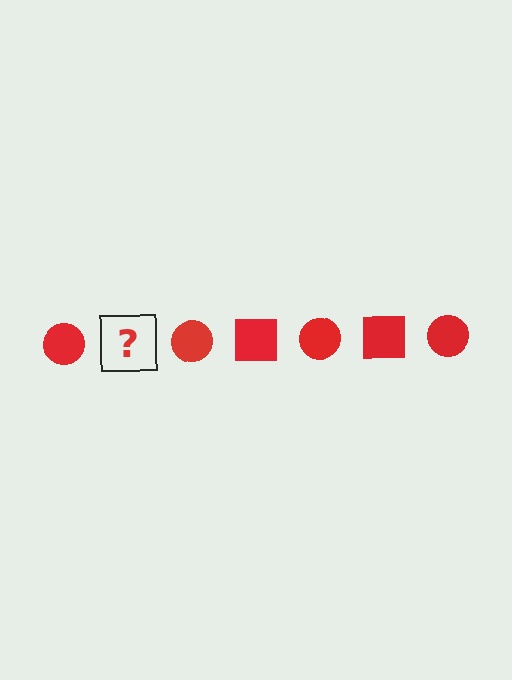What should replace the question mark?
The question mark should be replaced with a red square.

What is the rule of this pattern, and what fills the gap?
The rule is that the pattern cycles through circle, square shapes in red. The gap should be filled with a red square.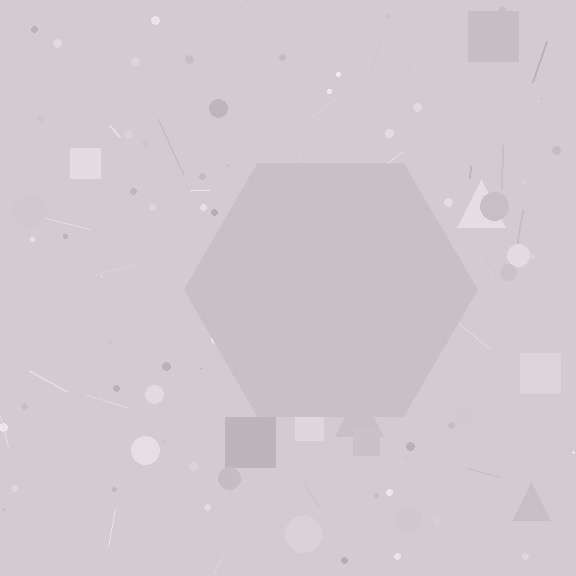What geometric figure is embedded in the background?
A hexagon is embedded in the background.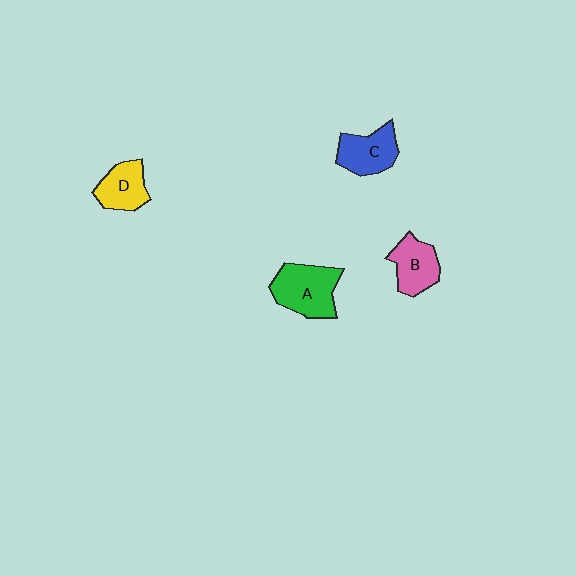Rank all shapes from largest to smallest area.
From largest to smallest: A (green), C (blue), B (pink), D (yellow).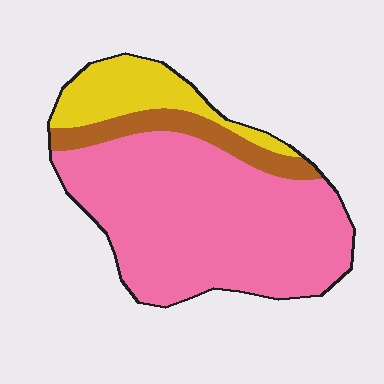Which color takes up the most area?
Pink, at roughly 70%.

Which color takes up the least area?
Brown, at roughly 10%.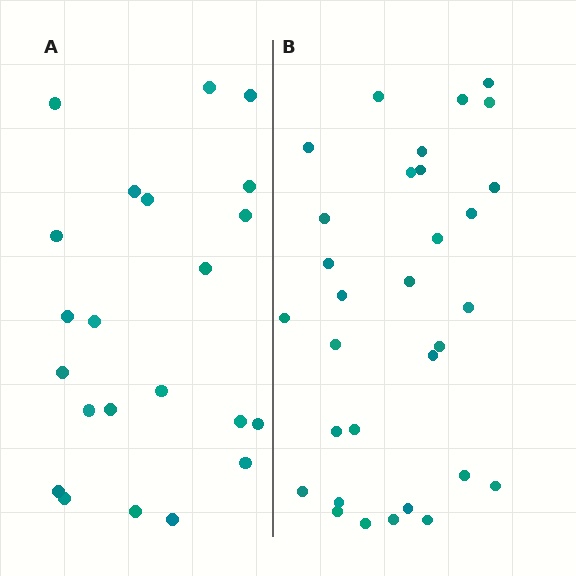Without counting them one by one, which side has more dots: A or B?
Region B (the right region) has more dots.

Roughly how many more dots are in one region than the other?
Region B has roughly 8 or so more dots than region A.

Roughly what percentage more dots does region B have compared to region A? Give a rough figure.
About 40% more.